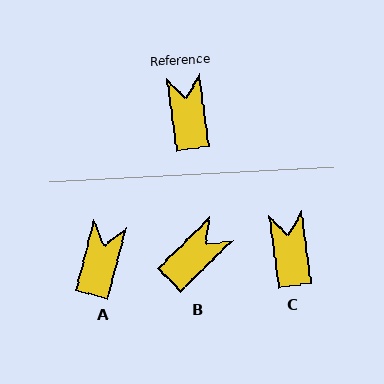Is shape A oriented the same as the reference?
No, it is off by about 22 degrees.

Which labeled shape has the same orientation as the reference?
C.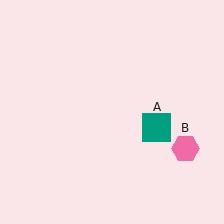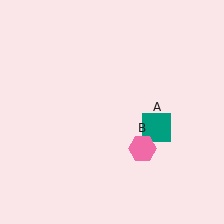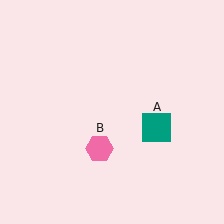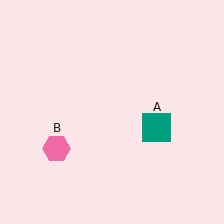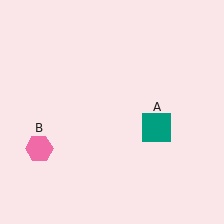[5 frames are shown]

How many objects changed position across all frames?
1 object changed position: pink hexagon (object B).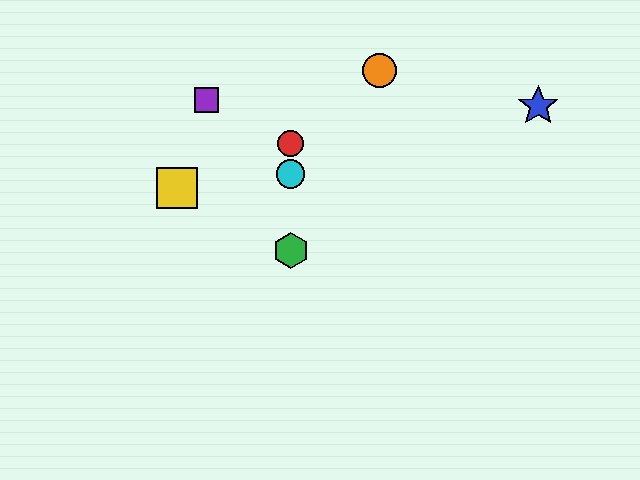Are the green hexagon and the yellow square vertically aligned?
No, the green hexagon is at x≈291 and the yellow square is at x≈177.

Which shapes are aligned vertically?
The red circle, the green hexagon, the cyan circle are aligned vertically.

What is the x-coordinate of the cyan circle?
The cyan circle is at x≈291.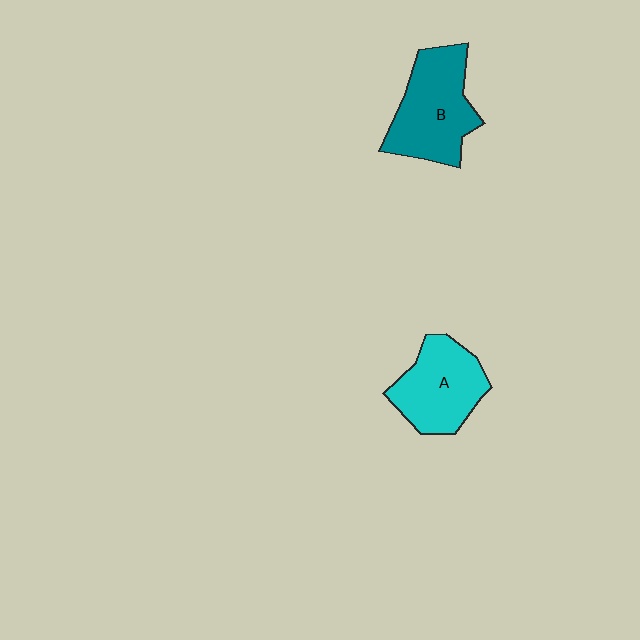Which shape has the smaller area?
Shape A (cyan).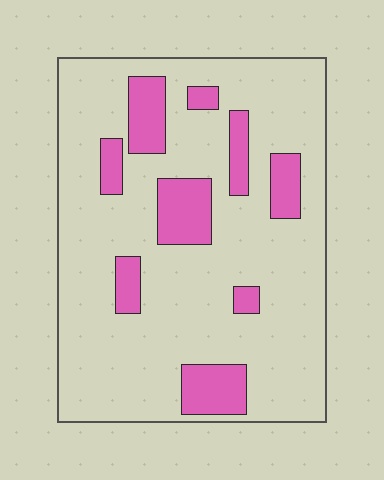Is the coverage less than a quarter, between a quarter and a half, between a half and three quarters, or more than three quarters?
Less than a quarter.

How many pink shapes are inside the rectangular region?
9.